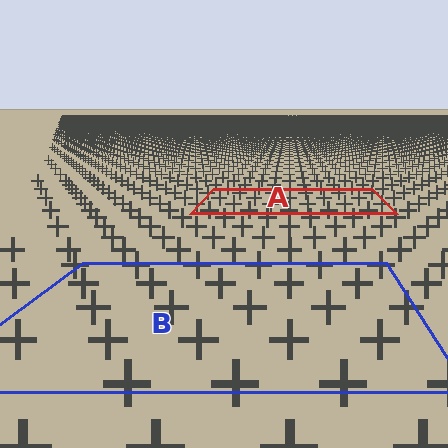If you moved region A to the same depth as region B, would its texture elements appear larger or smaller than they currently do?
They would appear larger. At a closer depth, the same texture elements are projected at a bigger on-screen size.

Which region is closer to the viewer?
Region B is closer. The texture elements there are larger and more spread out.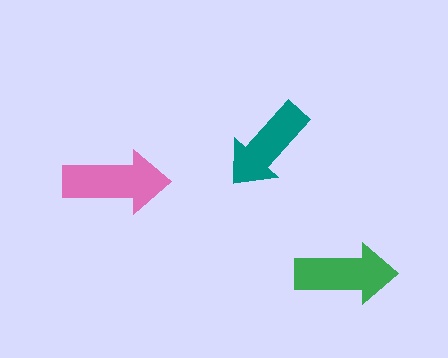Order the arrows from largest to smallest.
the pink one, the green one, the teal one.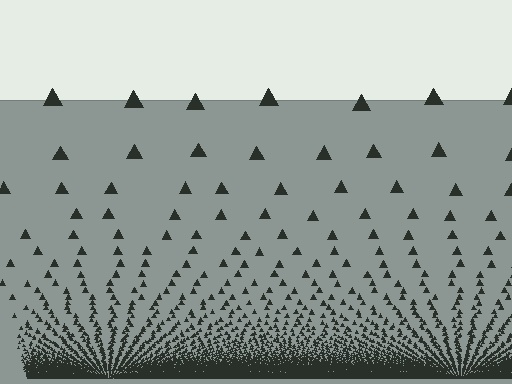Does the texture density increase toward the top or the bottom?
Density increases toward the bottom.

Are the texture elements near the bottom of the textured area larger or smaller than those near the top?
Smaller. The gradient is inverted — elements near the bottom are smaller and denser.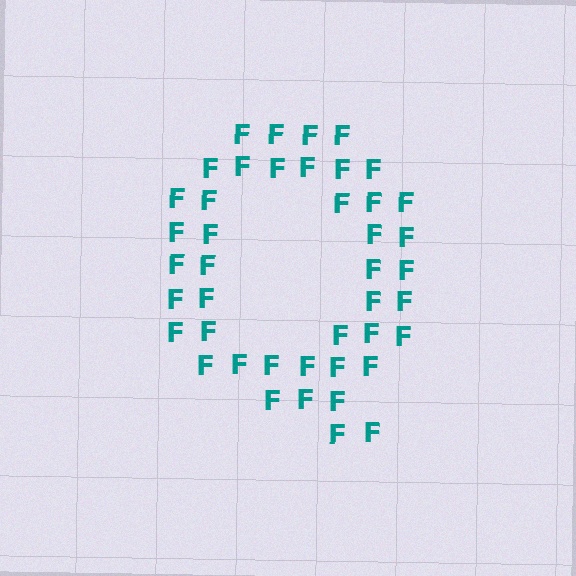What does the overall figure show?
The overall figure shows the letter Q.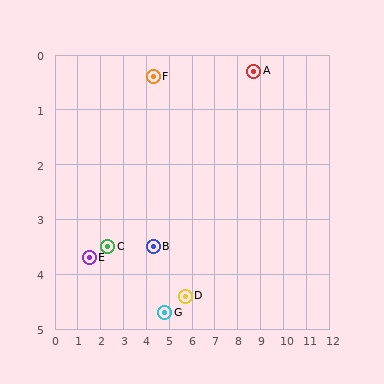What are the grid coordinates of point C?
Point C is at approximately (2.3, 3.5).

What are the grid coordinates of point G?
Point G is at approximately (4.8, 4.7).